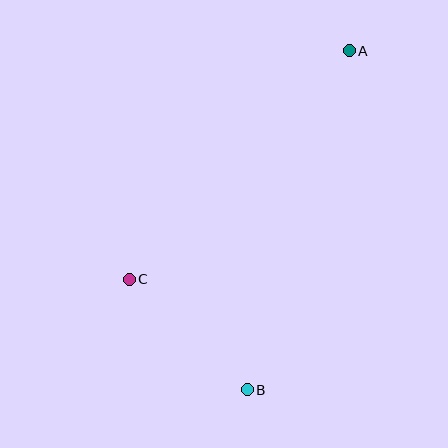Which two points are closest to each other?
Points B and C are closest to each other.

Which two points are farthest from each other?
Points A and B are farthest from each other.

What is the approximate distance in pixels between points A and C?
The distance between A and C is approximately 317 pixels.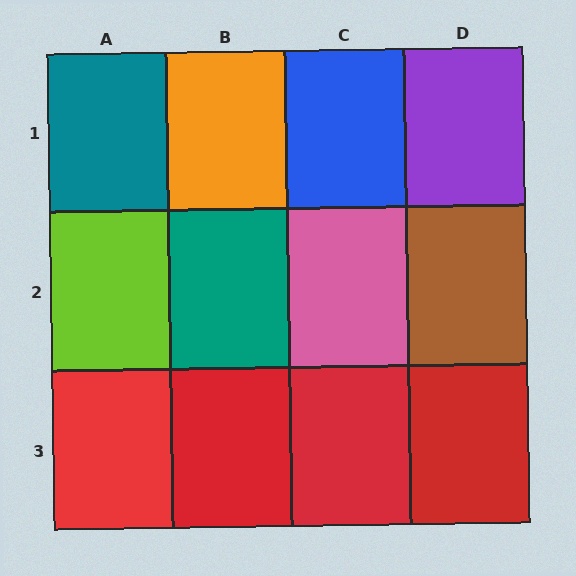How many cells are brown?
1 cell is brown.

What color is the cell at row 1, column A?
Teal.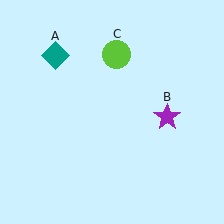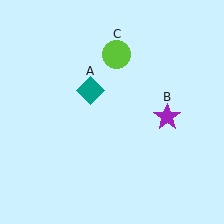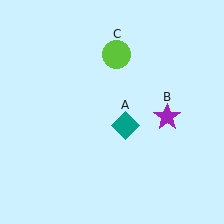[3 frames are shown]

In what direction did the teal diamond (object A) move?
The teal diamond (object A) moved down and to the right.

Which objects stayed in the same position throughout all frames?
Purple star (object B) and lime circle (object C) remained stationary.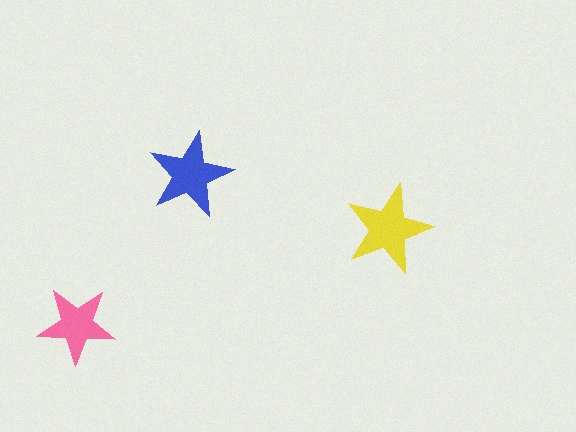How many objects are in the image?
There are 3 objects in the image.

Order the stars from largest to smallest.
the yellow one, the blue one, the pink one.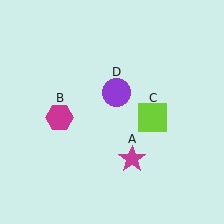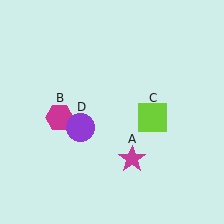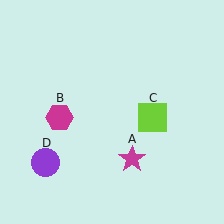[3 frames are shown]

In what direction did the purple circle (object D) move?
The purple circle (object D) moved down and to the left.